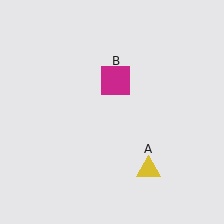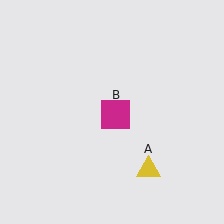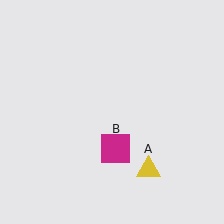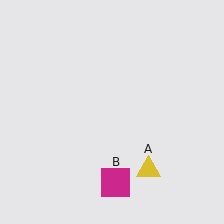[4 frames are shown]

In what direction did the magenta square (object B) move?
The magenta square (object B) moved down.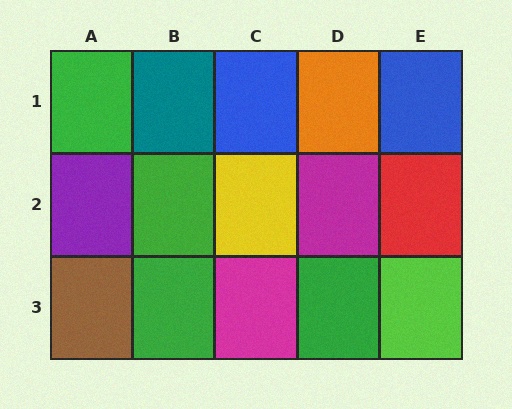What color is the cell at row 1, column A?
Green.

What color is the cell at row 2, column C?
Yellow.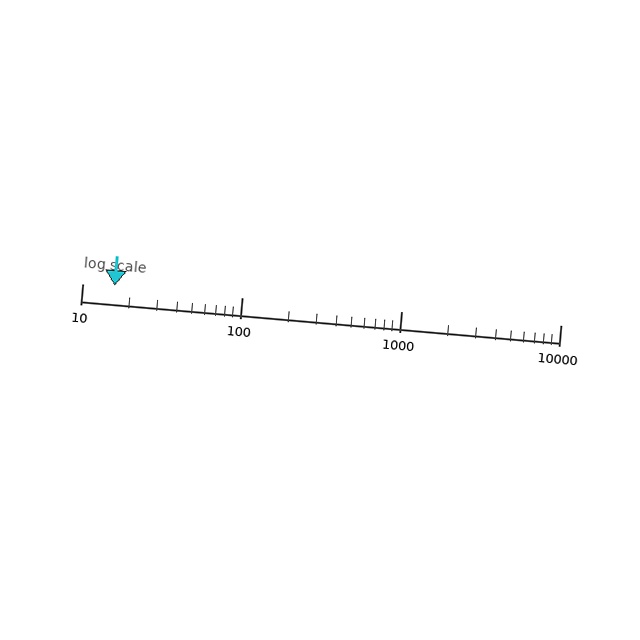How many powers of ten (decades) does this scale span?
The scale spans 3 decades, from 10 to 10000.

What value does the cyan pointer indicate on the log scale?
The pointer indicates approximately 16.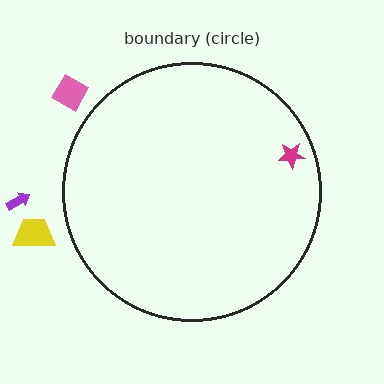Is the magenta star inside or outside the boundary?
Inside.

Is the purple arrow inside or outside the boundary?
Outside.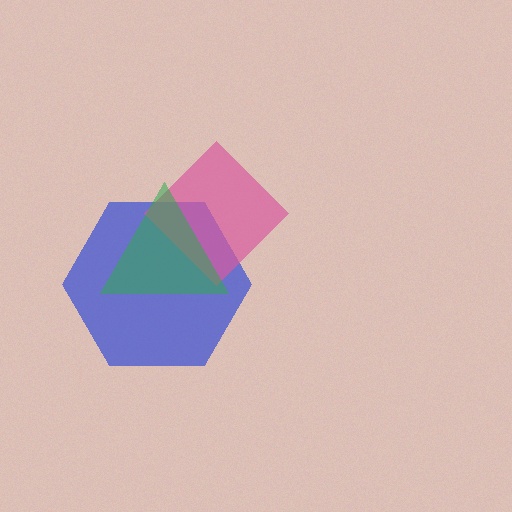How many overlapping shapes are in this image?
There are 3 overlapping shapes in the image.